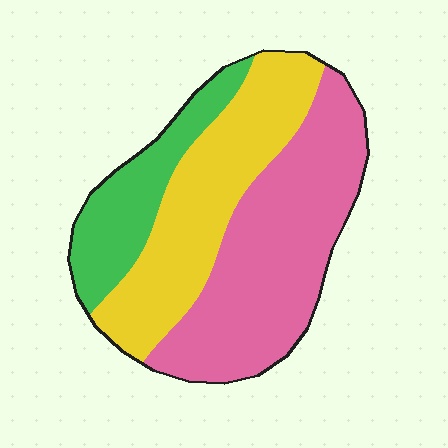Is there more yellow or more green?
Yellow.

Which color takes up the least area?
Green, at roughly 20%.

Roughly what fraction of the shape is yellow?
Yellow covers roughly 35% of the shape.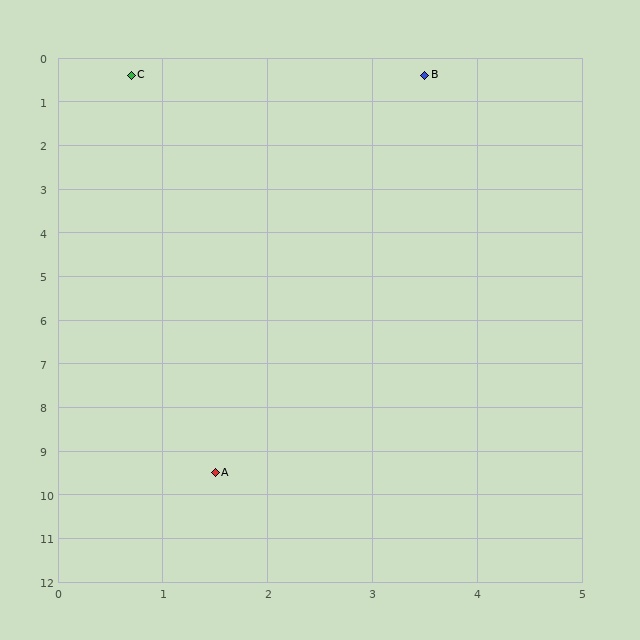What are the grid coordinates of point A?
Point A is at approximately (1.5, 9.5).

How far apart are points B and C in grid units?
Points B and C are about 2.8 grid units apart.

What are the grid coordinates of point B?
Point B is at approximately (3.5, 0.4).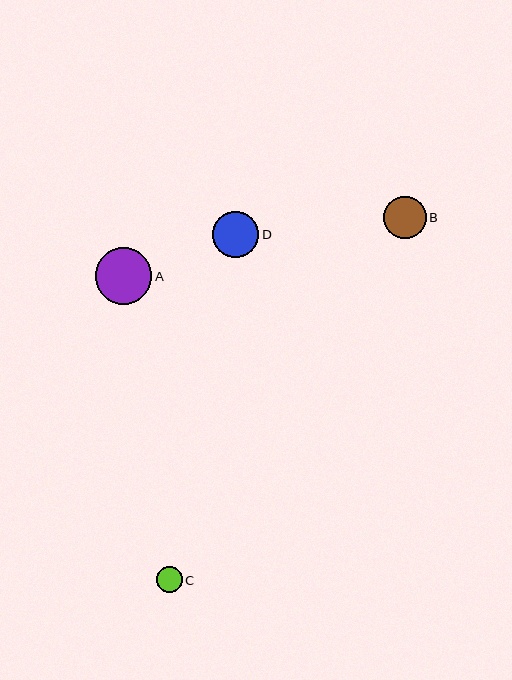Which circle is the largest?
Circle A is the largest with a size of approximately 57 pixels.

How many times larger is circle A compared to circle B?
Circle A is approximately 1.3 times the size of circle B.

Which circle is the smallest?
Circle C is the smallest with a size of approximately 26 pixels.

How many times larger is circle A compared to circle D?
Circle A is approximately 1.2 times the size of circle D.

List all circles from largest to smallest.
From largest to smallest: A, D, B, C.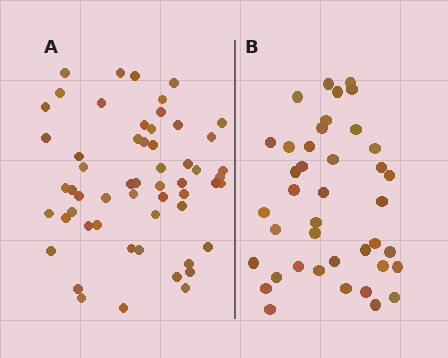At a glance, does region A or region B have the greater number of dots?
Region A (the left region) has more dots.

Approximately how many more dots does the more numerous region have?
Region A has approximately 15 more dots than region B.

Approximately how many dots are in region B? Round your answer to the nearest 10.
About 40 dots.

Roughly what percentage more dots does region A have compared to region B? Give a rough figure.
About 40% more.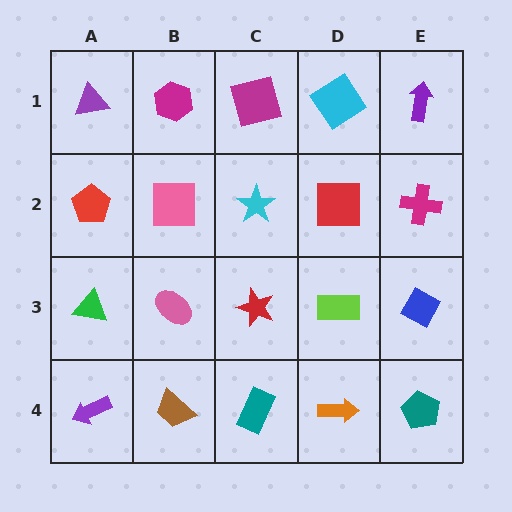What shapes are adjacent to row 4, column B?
A pink ellipse (row 3, column B), a purple arrow (row 4, column A), a teal rectangle (row 4, column C).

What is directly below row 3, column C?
A teal rectangle.